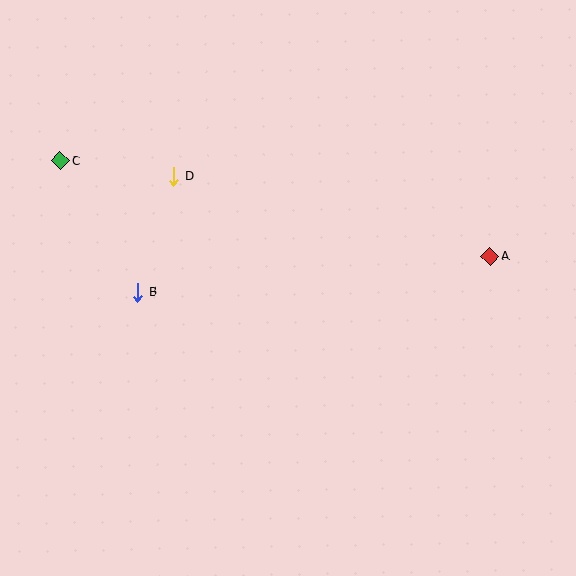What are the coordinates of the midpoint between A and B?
The midpoint between A and B is at (314, 274).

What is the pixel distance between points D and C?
The distance between D and C is 114 pixels.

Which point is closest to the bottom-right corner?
Point A is closest to the bottom-right corner.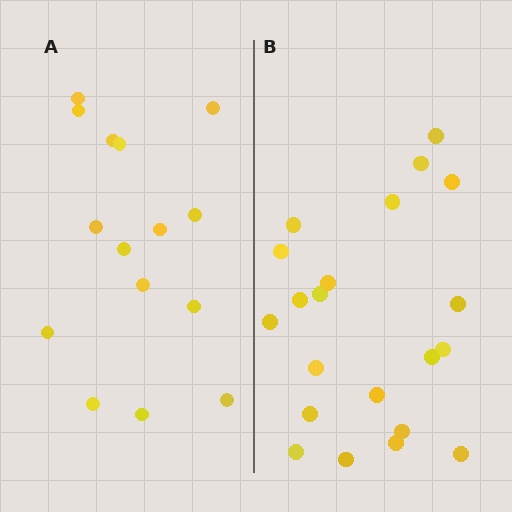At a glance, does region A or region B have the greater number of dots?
Region B (the right region) has more dots.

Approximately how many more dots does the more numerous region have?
Region B has about 6 more dots than region A.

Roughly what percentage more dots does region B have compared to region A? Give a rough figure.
About 40% more.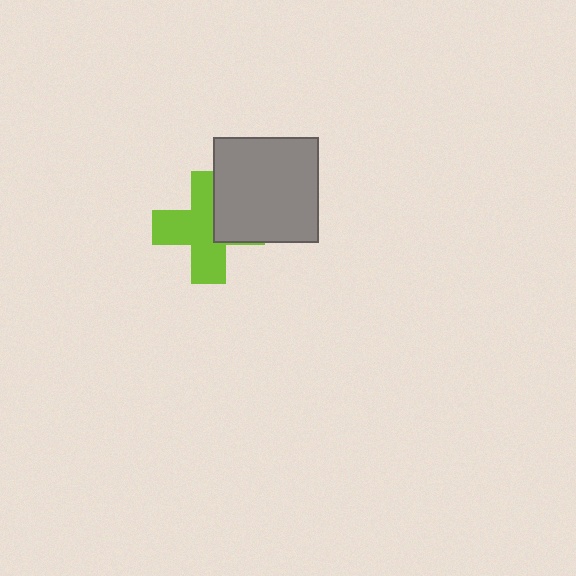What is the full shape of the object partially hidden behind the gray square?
The partially hidden object is a lime cross.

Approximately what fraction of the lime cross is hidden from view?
Roughly 33% of the lime cross is hidden behind the gray square.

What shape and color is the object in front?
The object in front is a gray square.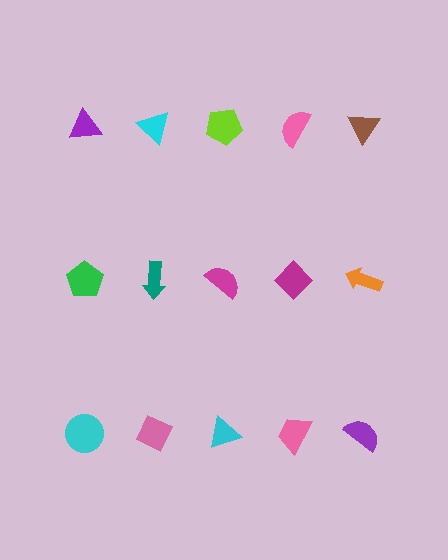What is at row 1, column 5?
A brown triangle.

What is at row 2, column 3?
A magenta semicircle.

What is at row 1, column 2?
A cyan triangle.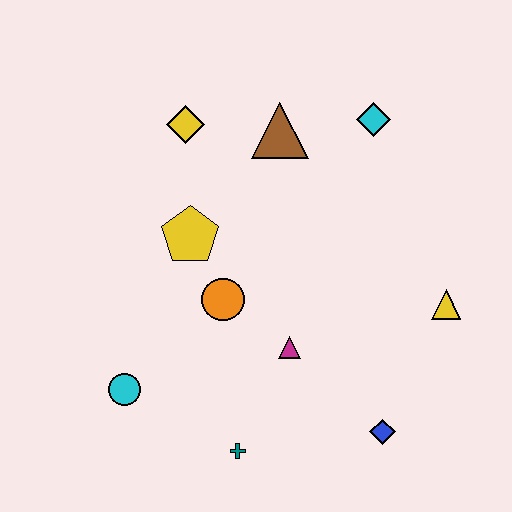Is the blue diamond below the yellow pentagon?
Yes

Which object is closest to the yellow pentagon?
The orange circle is closest to the yellow pentagon.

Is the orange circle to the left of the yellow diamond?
No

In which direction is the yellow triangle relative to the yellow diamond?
The yellow triangle is to the right of the yellow diamond.